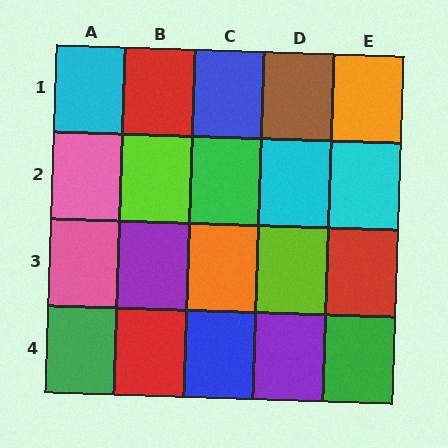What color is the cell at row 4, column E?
Green.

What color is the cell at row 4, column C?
Blue.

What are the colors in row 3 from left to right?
Pink, purple, orange, lime, red.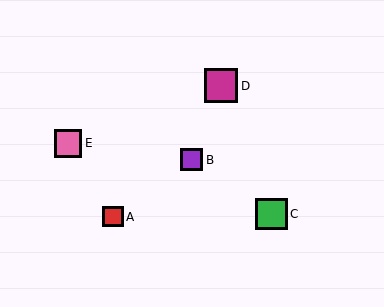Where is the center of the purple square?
The center of the purple square is at (192, 160).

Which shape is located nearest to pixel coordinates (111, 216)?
The red square (labeled A) at (113, 217) is nearest to that location.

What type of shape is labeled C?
Shape C is a green square.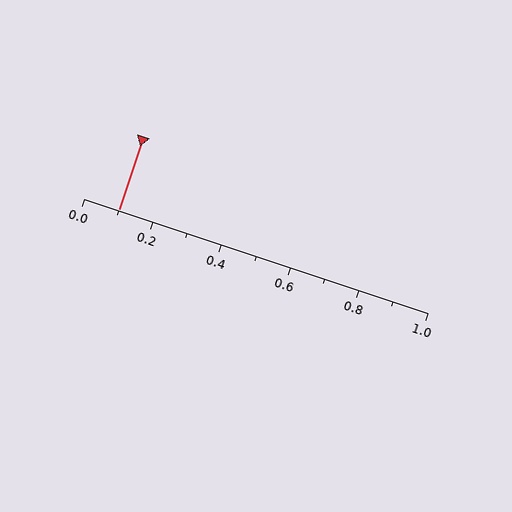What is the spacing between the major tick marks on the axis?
The major ticks are spaced 0.2 apart.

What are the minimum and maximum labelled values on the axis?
The axis runs from 0.0 to 1.0.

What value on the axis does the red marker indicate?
The marker indicates approximately 0.1.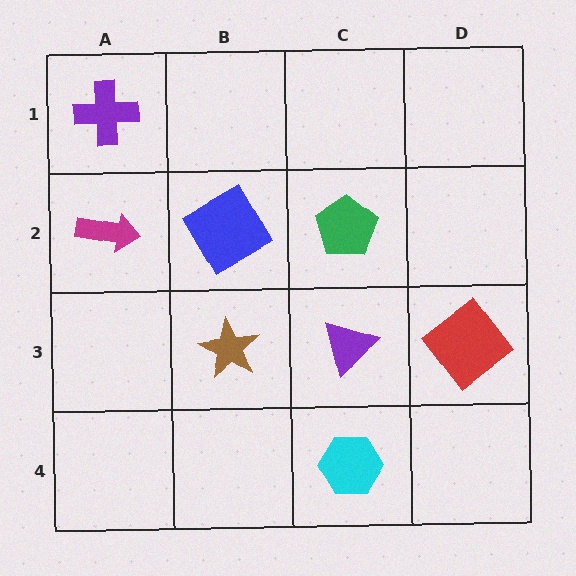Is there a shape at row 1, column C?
No, that cell is empty.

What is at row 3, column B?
A brown star.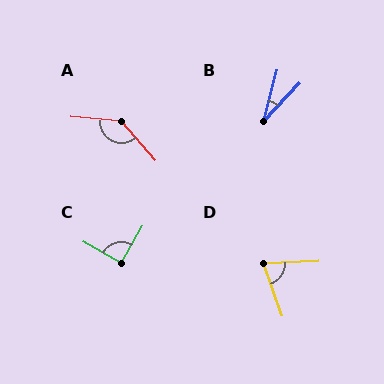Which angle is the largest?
A, at approximately 136 degrees.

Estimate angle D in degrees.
Approximately 74 degrees.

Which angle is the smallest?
B, at approximately 29 degrees.